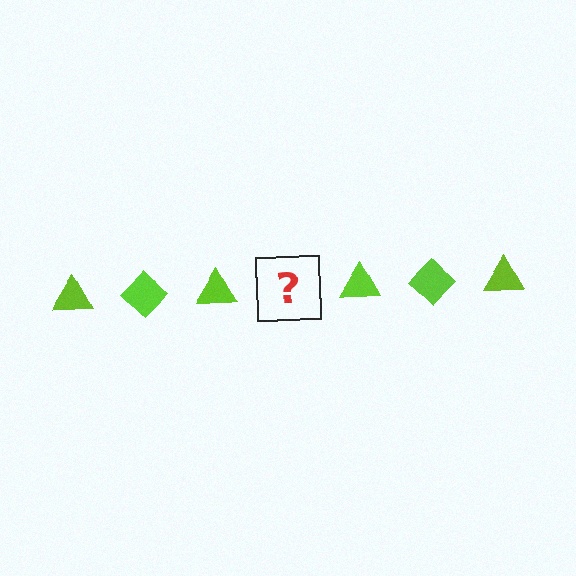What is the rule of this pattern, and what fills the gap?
The rule is that the pattern cycles through triangle, diamond shapes in lime. The gap should be filled with a lime diamond.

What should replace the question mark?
The question mark should be replaced with a lime diamond.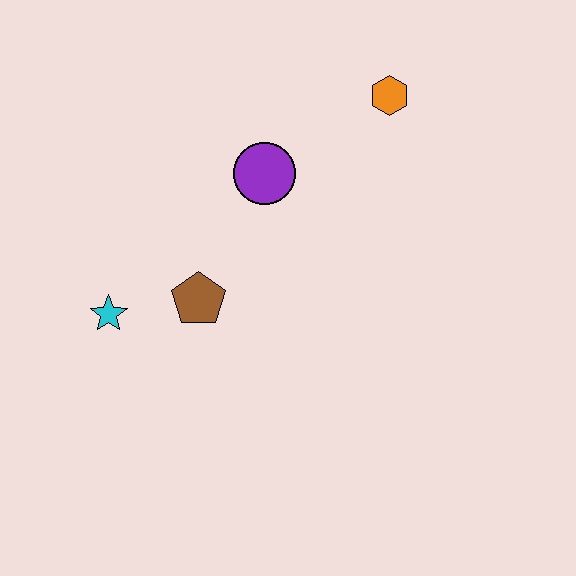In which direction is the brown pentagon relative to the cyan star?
The brown pentagon is to the right of the cyan star.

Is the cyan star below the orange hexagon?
Yes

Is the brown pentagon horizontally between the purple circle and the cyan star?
Yes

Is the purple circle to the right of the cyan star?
Yes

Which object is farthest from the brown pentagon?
The orange hexagon is farthest from the brown pentagon.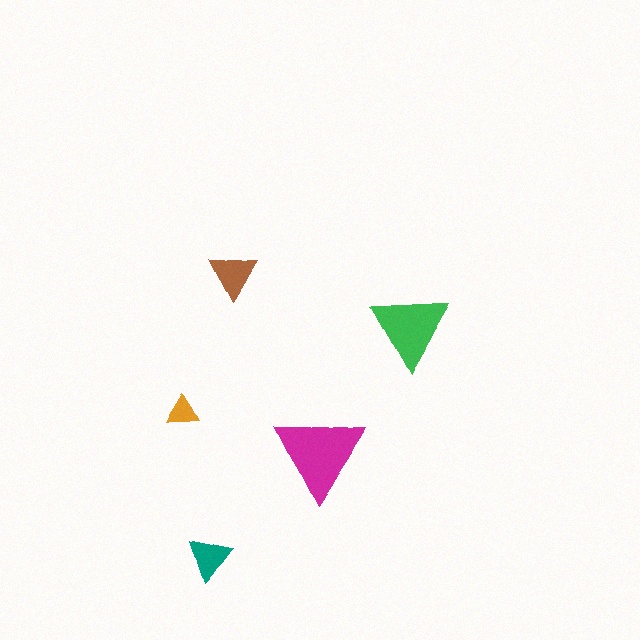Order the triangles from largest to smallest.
the magenta one, the green one, the brown one, the teal one, the orange one.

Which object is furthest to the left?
The orange triangle is leftmost.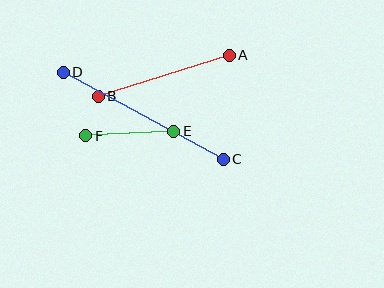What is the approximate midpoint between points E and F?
The midpoint is at approximately (130, 133) pixels.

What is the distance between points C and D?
The distance is approximately 182 pixels.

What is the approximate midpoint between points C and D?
The midpoint is at approximately (143, 116) pixels.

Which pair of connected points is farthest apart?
Points C and D are farthest apart.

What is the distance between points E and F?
The distance is approximately 88 pixels.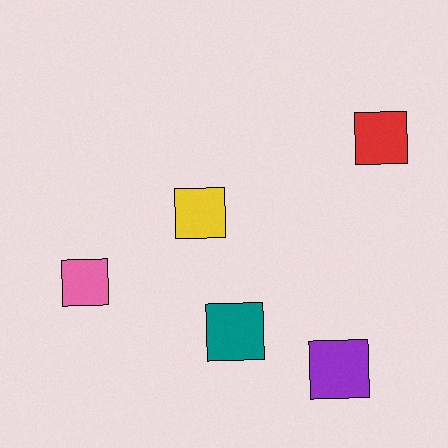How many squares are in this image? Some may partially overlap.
There are 5 squares.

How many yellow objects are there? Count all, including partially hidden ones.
There is 1 yellow object.